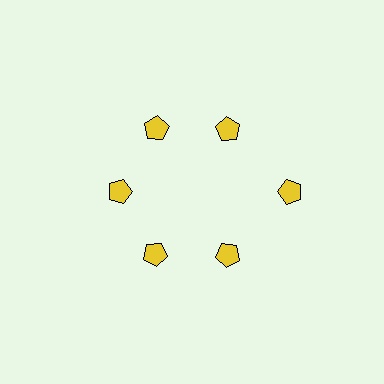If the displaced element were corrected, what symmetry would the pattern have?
It would have 6-fold rotational symmetry — the pattern would map onto itself every 60 degrees.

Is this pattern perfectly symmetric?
No. The 6 yellow pentagons are arranged in a ring, but one element near the 3 o'clock position is pushed outward from the center, breaking the 6-fold rotational symmetry.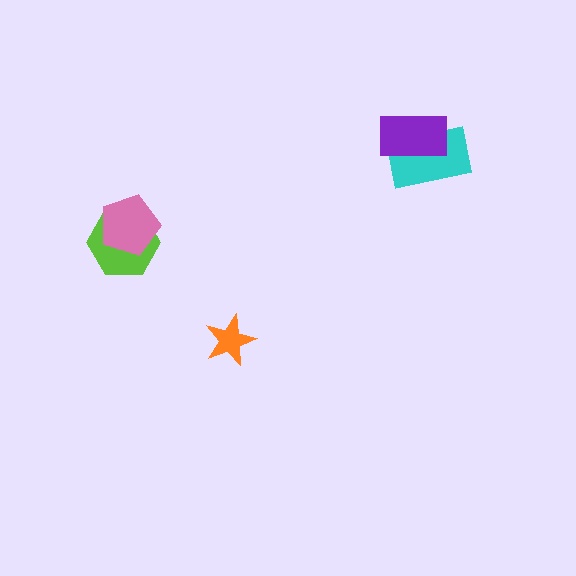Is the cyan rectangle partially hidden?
Yes, it is partially covered by another shape.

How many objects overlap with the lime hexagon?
1 object overlaps with the lime hexagon.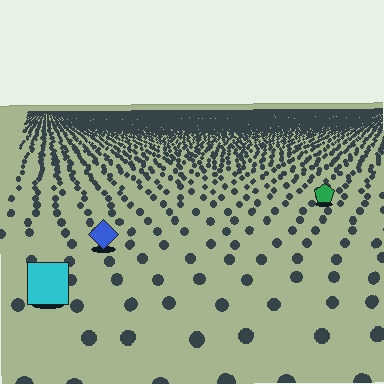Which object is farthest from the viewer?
The green pentagon is farthest from the viewer. It appears smaller and the ground texture around it is denser.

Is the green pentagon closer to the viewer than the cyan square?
No. The cyan square is closer — you can tell from the texture gradient: the ground texture is coarser near it.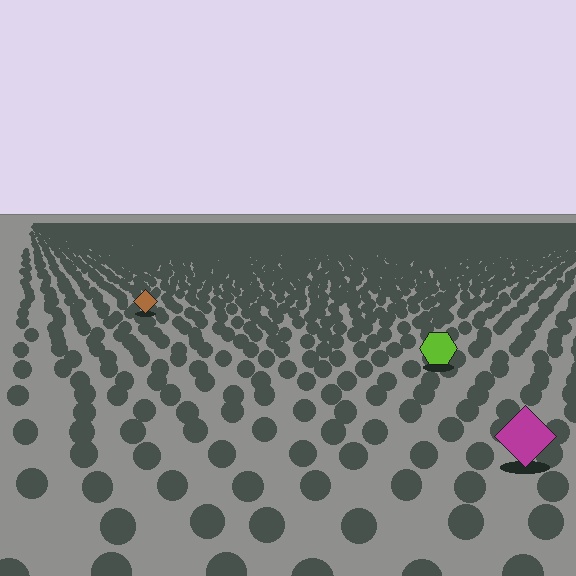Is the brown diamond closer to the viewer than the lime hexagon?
No. The lime hexagon is closer — you can tell from the texture gradient: the ground texture is coarser near it.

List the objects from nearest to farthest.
From nearest to farthest: the magenta diamond, the lime hexagon, the brown diamond.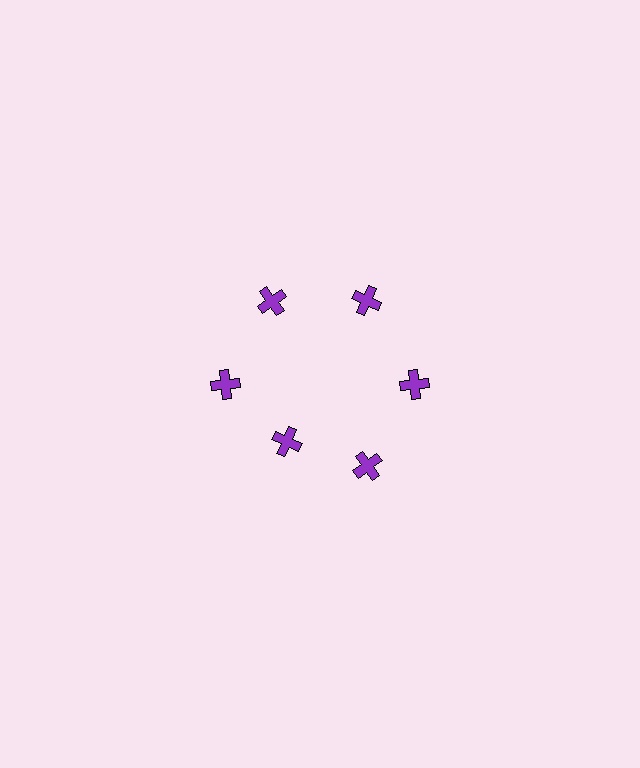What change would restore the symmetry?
The symmetry would be restored by moving it outward, back onto the ring so that all 6 crosses sit at equal angles and equal distance from the center.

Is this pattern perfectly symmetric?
No. The 6 purple crosses are arranged in a ring, but one element near the 7 o'clock position is pulled inward toward the center, breaking the 6-fold rotational symmetry.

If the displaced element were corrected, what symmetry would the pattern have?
It would have 6-fold rotational symmetry — the pattern would map onto itself every 60 degrees.